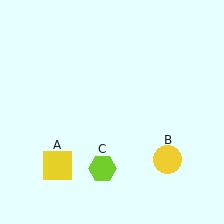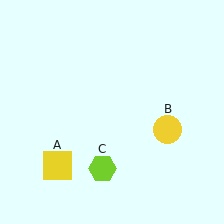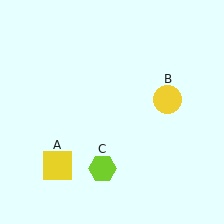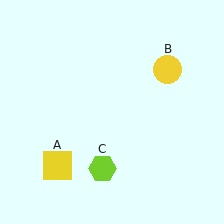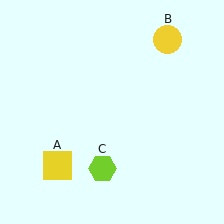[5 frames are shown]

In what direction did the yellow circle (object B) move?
The yellow circle (object B) moved up.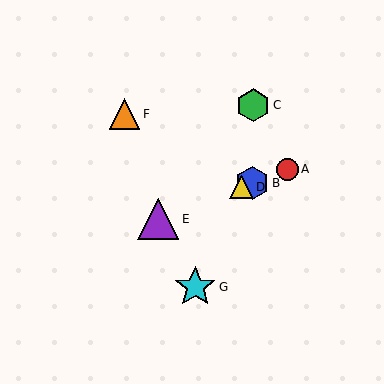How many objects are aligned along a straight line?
4 objects (A, B, D, E) are aligned along a straight line.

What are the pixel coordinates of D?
Object D is at (241, 187).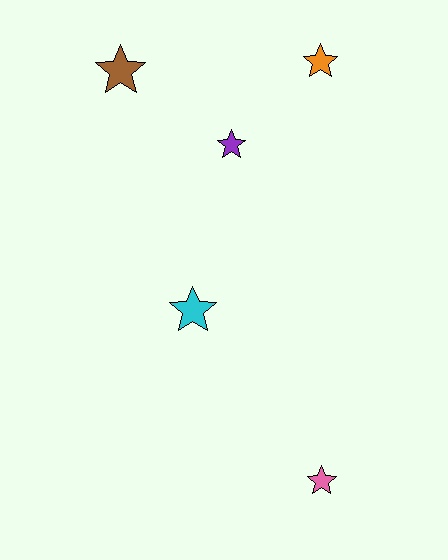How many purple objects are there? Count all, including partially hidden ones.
There is 1 purple object.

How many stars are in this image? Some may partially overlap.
There are 5 stars.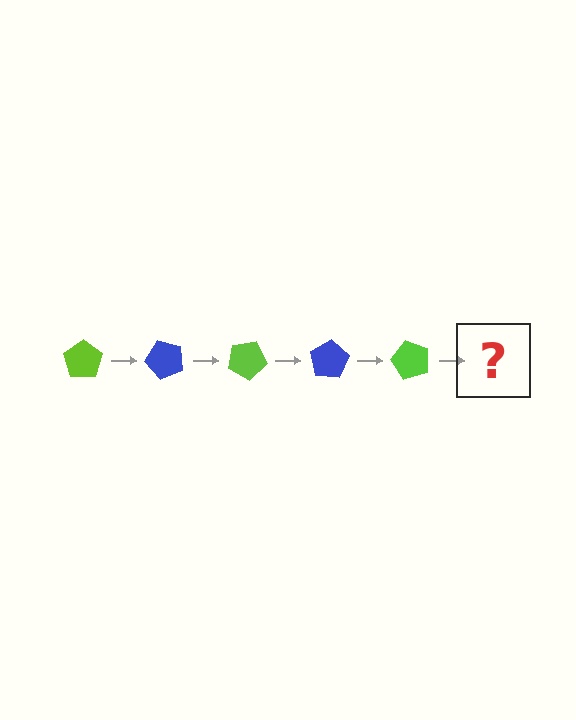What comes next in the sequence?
The next element should be a blue pentagon, rotated 250 degrees from the start.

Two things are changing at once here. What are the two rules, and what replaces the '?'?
The two rules are that it rotates 50 degrees each step and the color cycles through lime and blue. The '?' should be a blue pentagon, rotated 250 degrees from the start.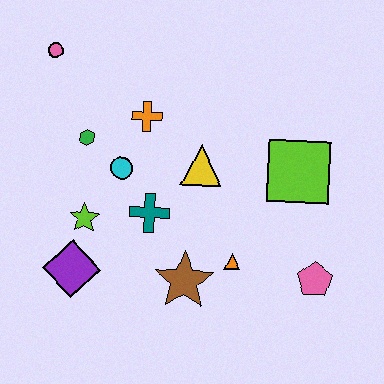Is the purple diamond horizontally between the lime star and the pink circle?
Yes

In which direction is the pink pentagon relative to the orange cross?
The pink pentagon is to the right of the orange cross.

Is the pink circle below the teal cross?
No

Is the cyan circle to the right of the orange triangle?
No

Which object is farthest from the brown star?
The pink circle is farthest from the brown star.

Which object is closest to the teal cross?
The cyan circle is closest to the teal cross.